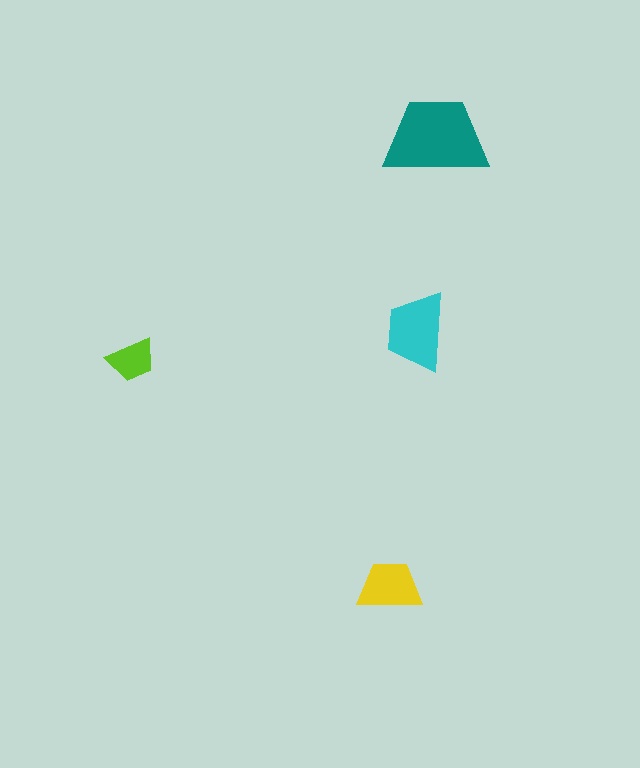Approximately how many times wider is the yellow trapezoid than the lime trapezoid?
About 1.5 times wider.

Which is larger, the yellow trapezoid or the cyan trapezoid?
The cyan one.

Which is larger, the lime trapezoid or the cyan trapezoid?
The cyan one.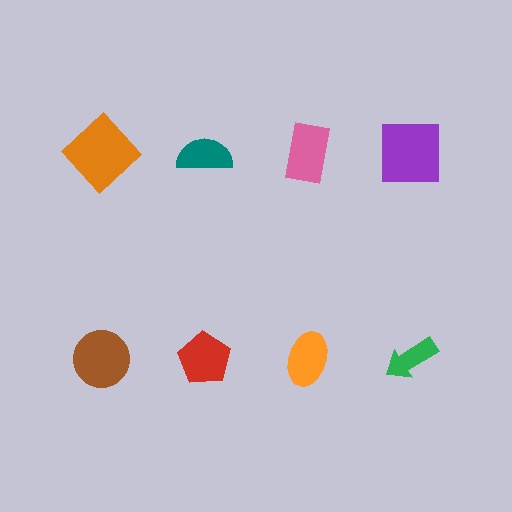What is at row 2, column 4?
A green arrow.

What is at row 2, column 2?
A red pentagon.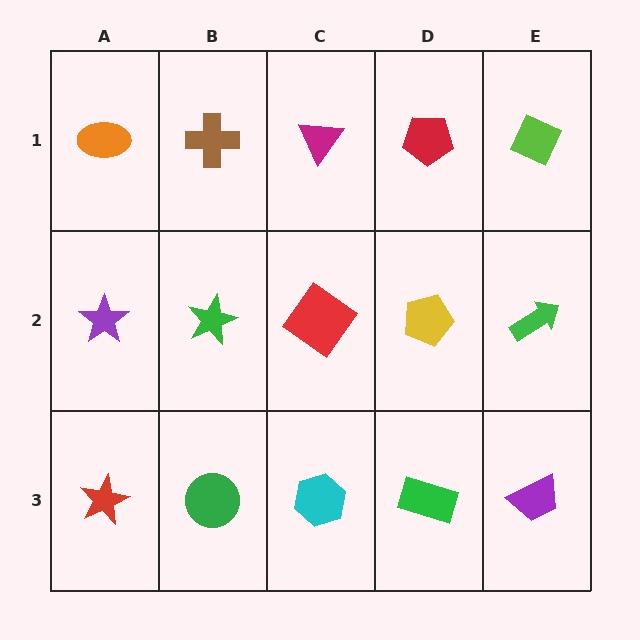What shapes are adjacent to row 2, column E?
A lime diamond (row 1, column E), a purple trapezoid (row 3, column E), a yellow pentagon (row 2, column D).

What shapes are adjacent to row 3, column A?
A purple star (row 2, column A), a green circle (row 3, column B).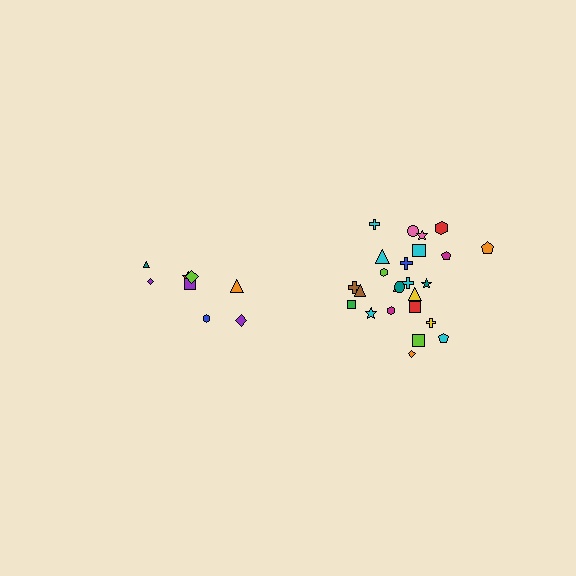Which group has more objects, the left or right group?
The right group.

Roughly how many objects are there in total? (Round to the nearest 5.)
Roughly 35 objects in total.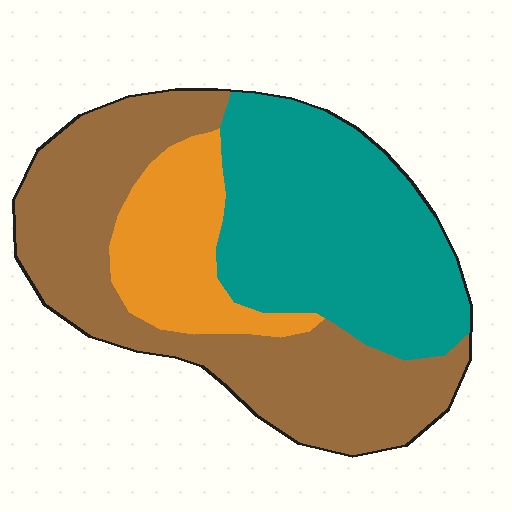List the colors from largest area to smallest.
From largest to smallest: brown, teal, orange.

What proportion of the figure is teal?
Teal covers around 40% of the figure.